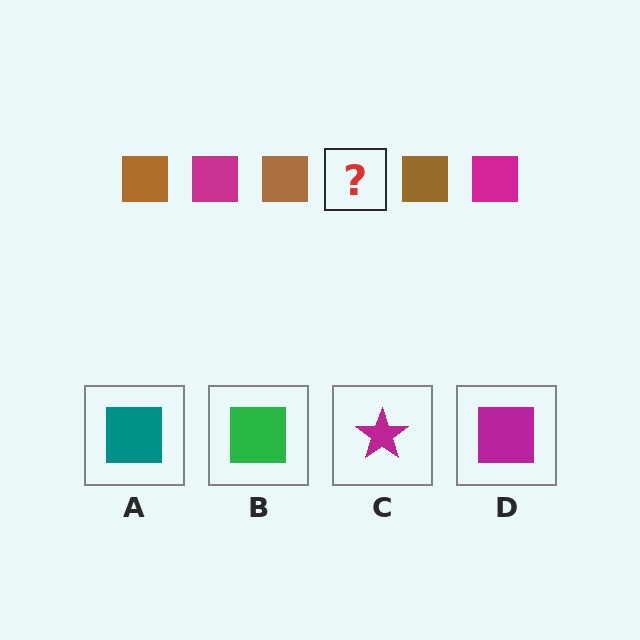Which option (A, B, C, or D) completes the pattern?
D.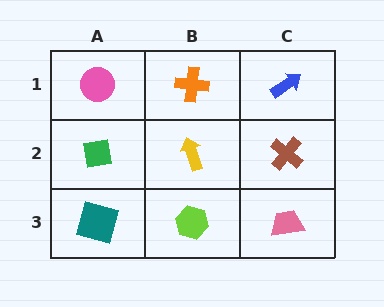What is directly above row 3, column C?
A brown cross.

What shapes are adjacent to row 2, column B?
An orange cross (row 1, column B), a lime hexagon (row 3, column B), a green square (row 2, column A), a brown cross (row 2, column C).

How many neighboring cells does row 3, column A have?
2.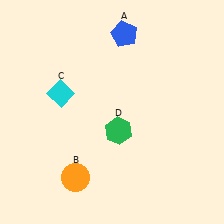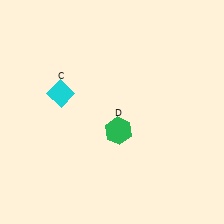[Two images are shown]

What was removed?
The blue pentagon (A), the orange circle (B) were removed in Image 2.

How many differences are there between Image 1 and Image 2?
There are 2 differences between the two images.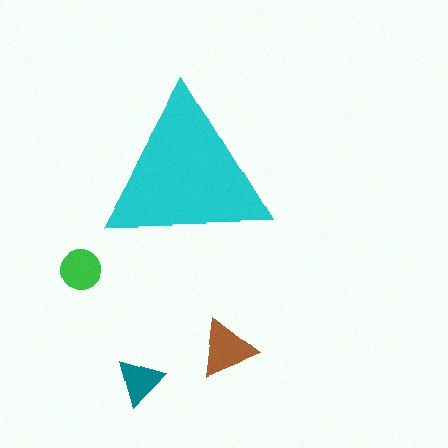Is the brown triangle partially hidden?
No, the brown triangle is fully visible.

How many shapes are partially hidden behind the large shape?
0 shapes are partially hidden.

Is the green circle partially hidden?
No, the green circle is fully visible.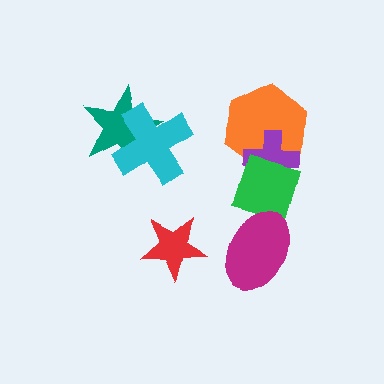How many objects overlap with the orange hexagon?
2 objects overlap with the orange hexagon.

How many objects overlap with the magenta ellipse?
0 objects overlap with the magenta ellipse.